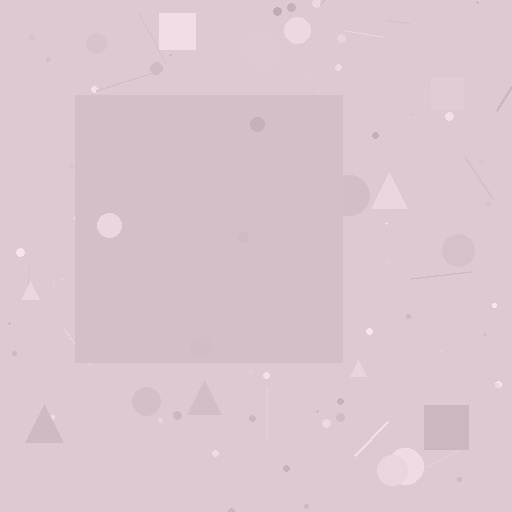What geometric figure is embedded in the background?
A square is embedded in the background.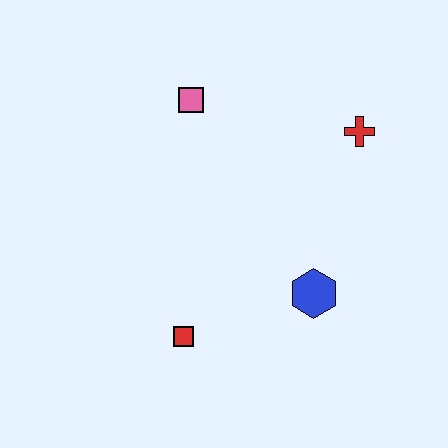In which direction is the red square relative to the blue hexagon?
The red square is to the left of the blue hexagon.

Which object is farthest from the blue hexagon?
The pink square is farthest from the blue hexagon.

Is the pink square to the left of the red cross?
Yes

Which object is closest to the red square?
The blue hexagon is closest to the red square.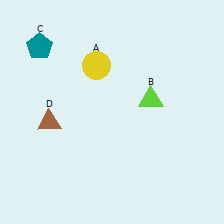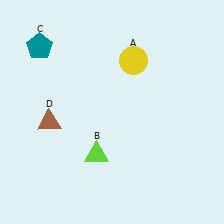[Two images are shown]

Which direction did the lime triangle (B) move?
The lime triangle (B) moved down.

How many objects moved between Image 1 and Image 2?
2 objects moved between the two images.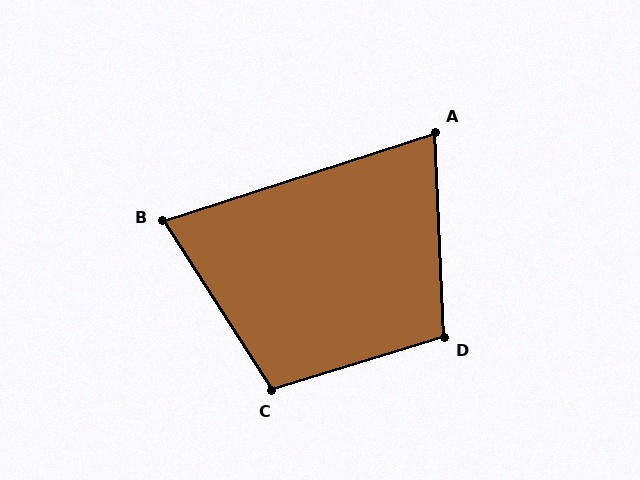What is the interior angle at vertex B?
Approximately 75 degrees (acute).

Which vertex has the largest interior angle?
C, at approximately 106 degrees.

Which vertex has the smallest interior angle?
A, at approximately 74 degrees.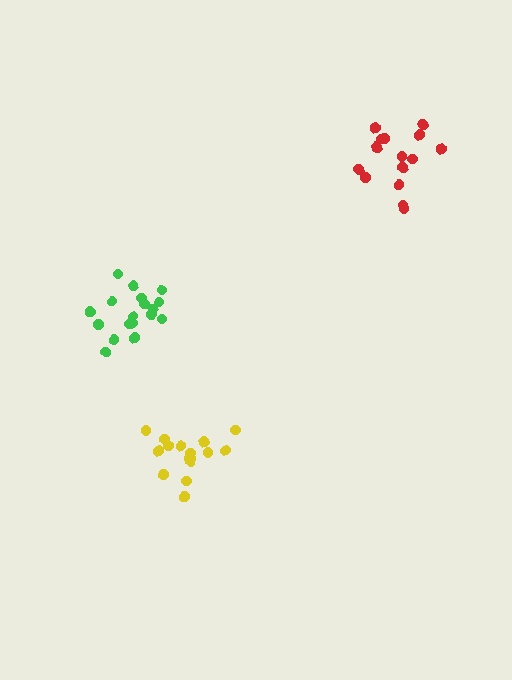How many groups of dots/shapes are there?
There are 3 groups.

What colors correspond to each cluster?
The clusters are colored: yellow, green, red.